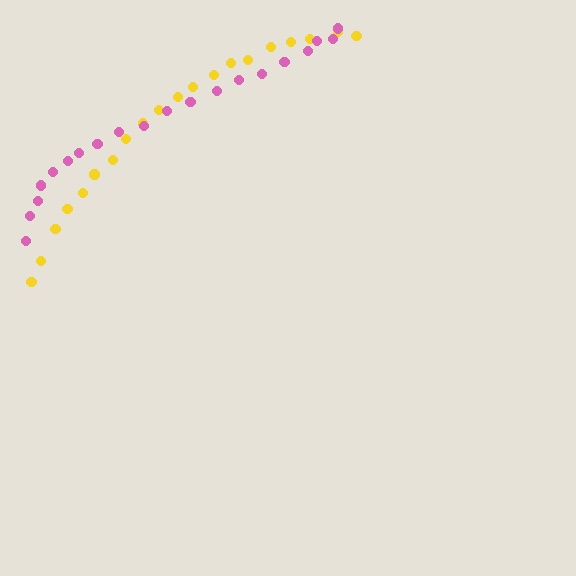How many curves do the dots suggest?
There are 2 distinct paths.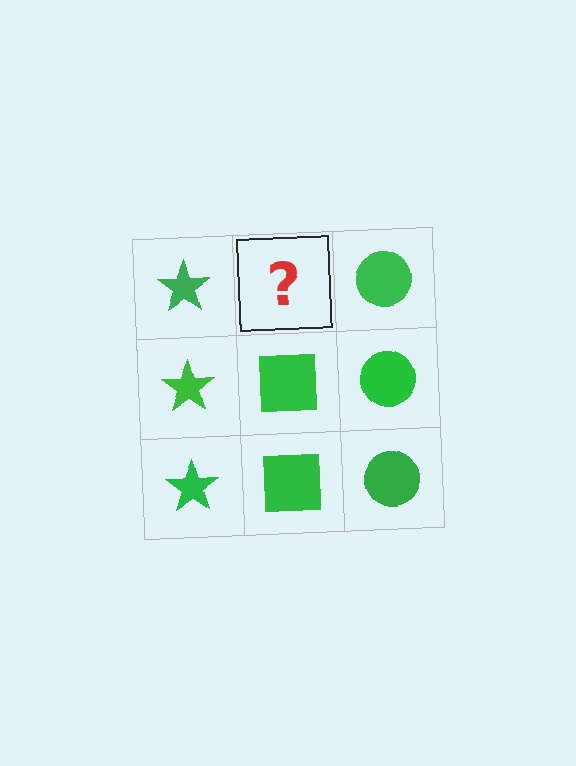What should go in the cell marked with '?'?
The missing cell should contain a green square.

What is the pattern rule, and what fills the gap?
The rule is that each column has a consistent shape. The gap should be filled with a green square.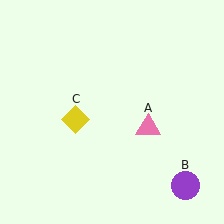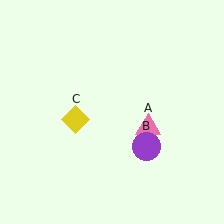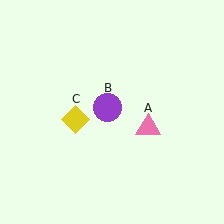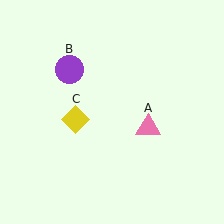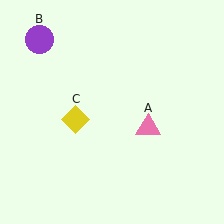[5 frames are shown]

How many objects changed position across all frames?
1 object changed position: purple circle (object B).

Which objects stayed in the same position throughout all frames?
Pink triangle (object A) and yellow diamond (object C) remained stationary.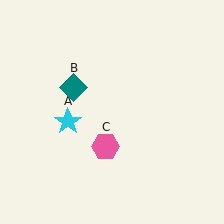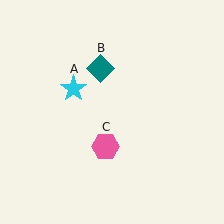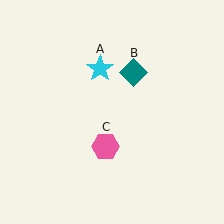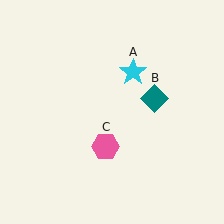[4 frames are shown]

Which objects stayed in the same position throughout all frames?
Pink hexagon (object C) remained stationary.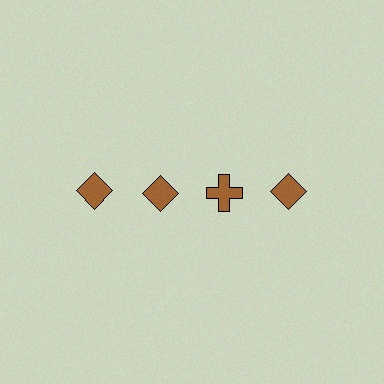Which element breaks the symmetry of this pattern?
The brown cross in the top row, center column breaks the symmetry. All other shapes are brown diamonds.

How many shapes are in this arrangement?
There are 4 shapes arranged in a grid pattern.